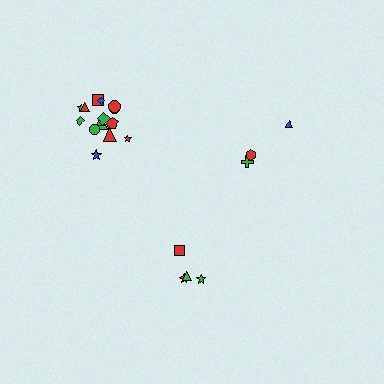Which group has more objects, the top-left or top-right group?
The top-left group.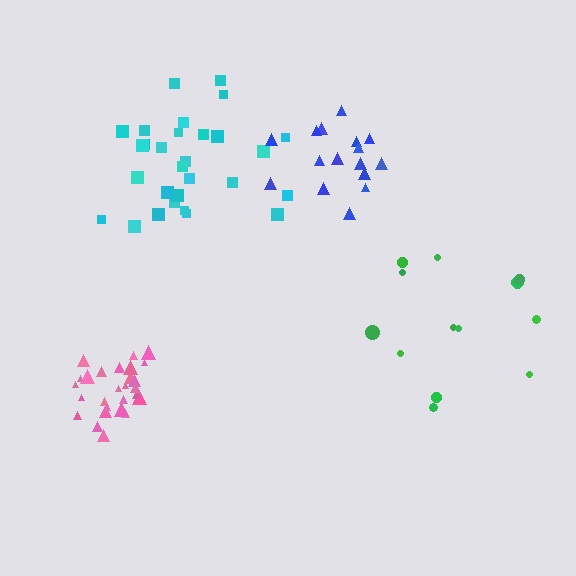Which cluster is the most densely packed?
Pink.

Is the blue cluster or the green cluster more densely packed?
Blue.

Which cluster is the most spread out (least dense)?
Green.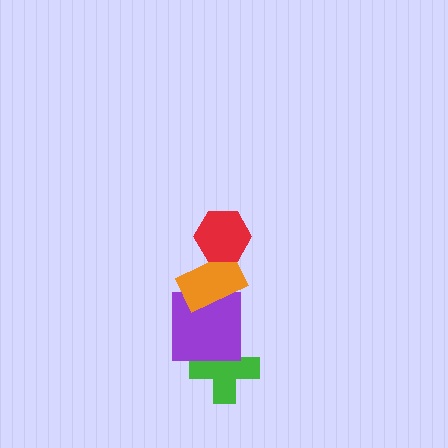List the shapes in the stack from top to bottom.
From top to bottom: the red hexagon, the orange rectangle, the purple square, the green cross.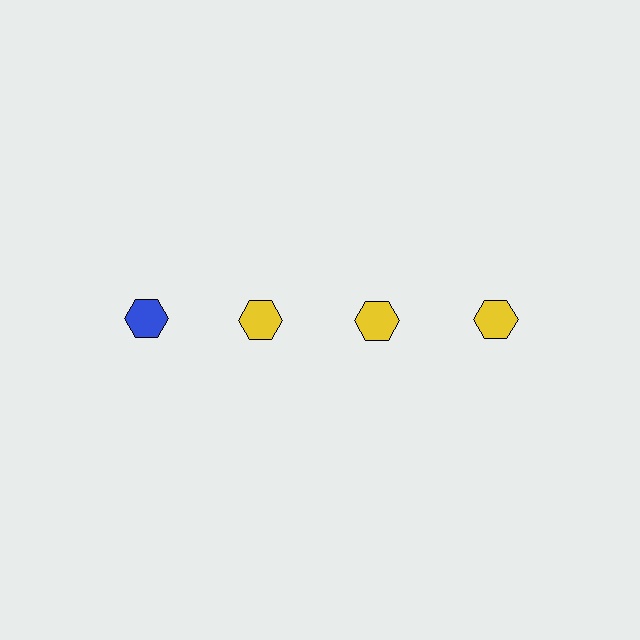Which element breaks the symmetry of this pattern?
The blue hexagon in the top row, leftmost column breaks the symmetry. All other shapes are yellow hexagons.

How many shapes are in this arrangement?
There are 4 shapes arranged in a grid pattern.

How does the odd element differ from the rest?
It has a different color: blue instead of yellow.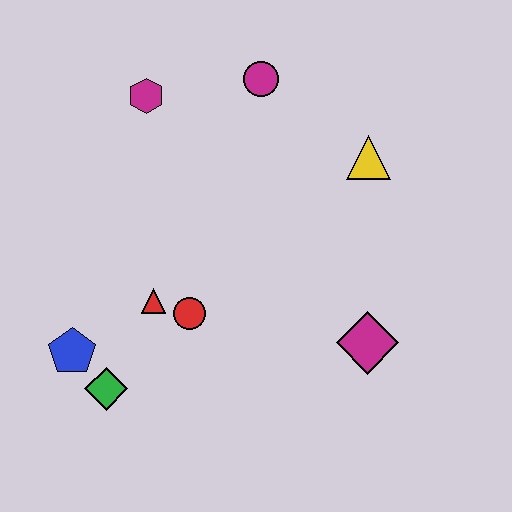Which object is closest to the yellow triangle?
The magenta circle is closest to the yellow triangle.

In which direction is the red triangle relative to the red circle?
The red triangle is to the left of the red circle.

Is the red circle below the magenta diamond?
No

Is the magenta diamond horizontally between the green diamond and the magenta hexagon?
No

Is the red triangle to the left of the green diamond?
No